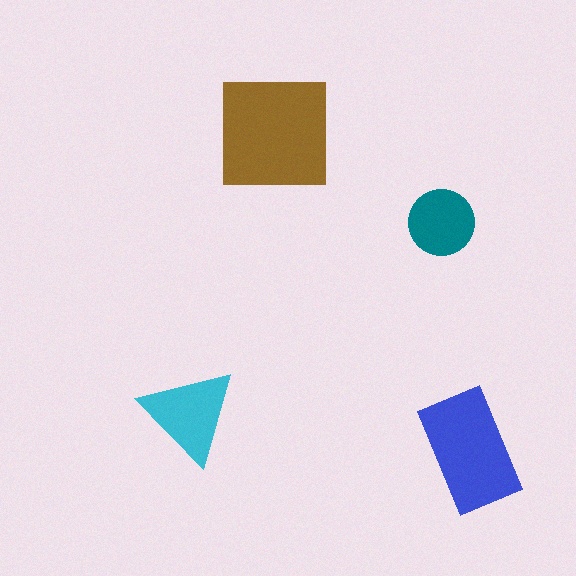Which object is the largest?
The brown square.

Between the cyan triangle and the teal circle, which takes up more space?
The cyan triangle.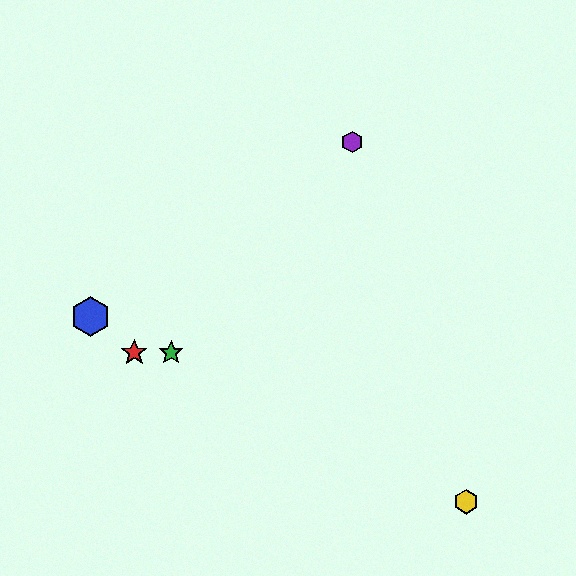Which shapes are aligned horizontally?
The red star, the green star are aligned horizontally.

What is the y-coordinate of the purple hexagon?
The purple hexagon is at y≈142.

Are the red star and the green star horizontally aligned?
Yes, both are at y≈353.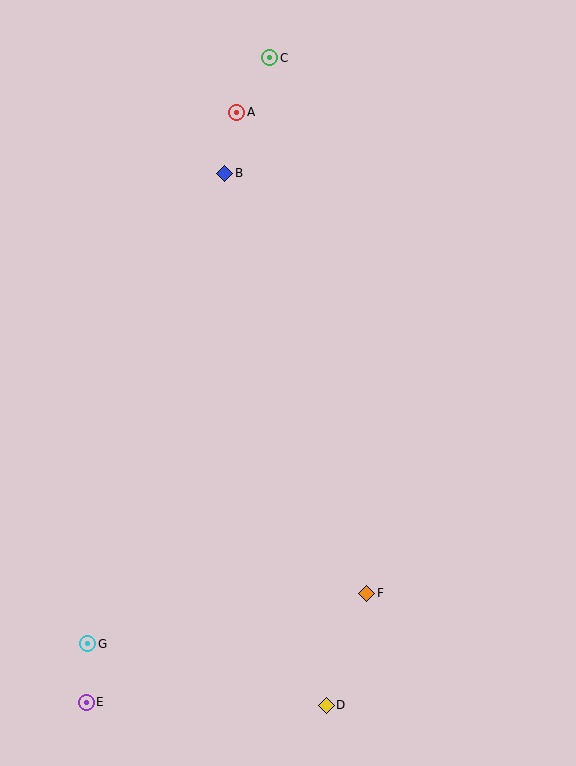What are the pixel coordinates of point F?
Point F is at (367, 593).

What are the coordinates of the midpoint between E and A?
The midpoint between E and A is at (162, 407).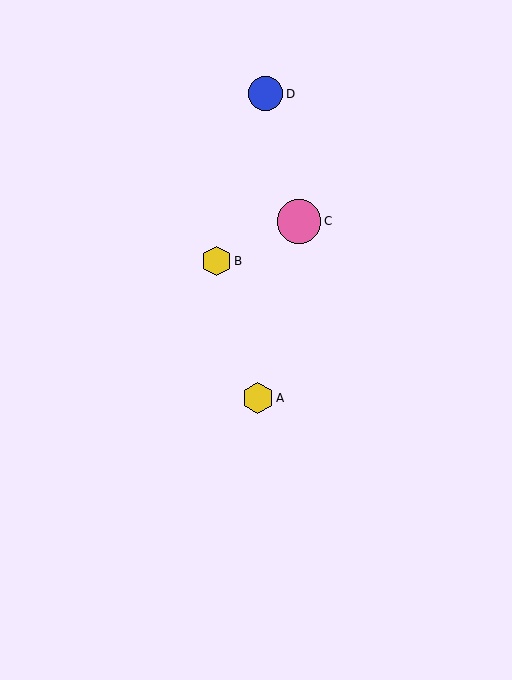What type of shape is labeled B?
Shape B is a yellow hexagon.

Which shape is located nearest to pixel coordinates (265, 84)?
The blue circle (labeled D) at (266, 94) is nearest to that location.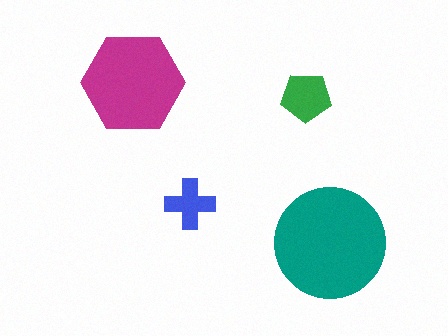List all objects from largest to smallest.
The teal circle, the magenta hexagon, the green pentagon, the blue cross.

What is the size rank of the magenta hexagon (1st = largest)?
2nd.